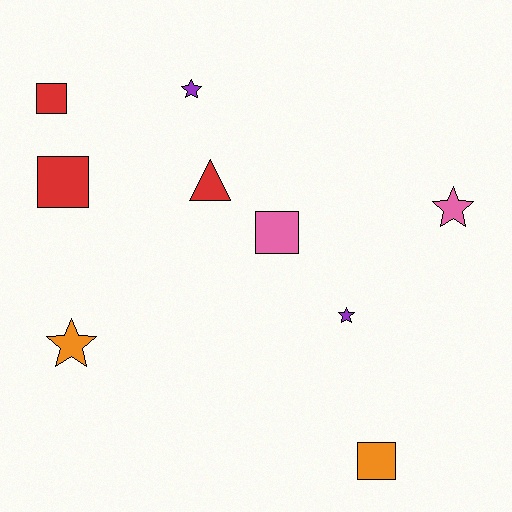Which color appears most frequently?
Red, with 3 objects.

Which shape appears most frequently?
Square, with 4 objects.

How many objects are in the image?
There are 9 objects.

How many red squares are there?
There are 2 red squares.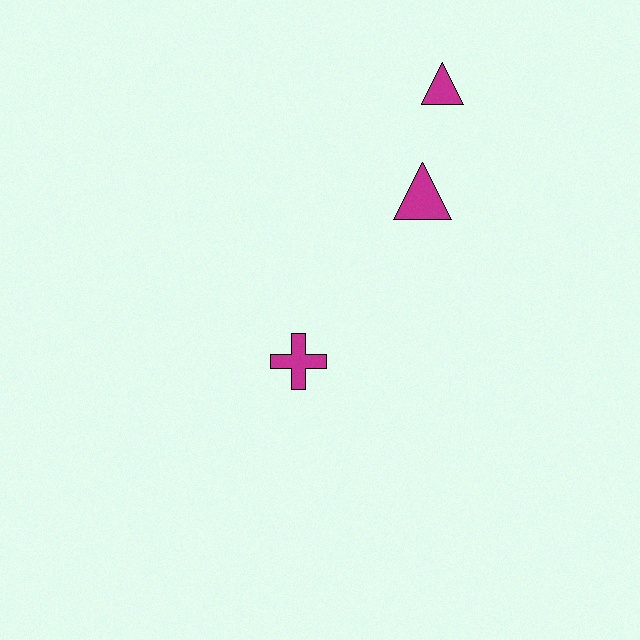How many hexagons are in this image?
There are no hexagons.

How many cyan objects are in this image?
There are no cyan objects.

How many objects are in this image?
There are 3 objects.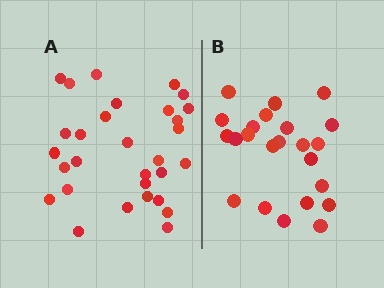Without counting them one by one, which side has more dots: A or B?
Region A (the left region) has more dots.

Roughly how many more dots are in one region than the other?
Region A has roughly 8 or so more dots than region B.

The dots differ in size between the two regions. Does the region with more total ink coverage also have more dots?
No. Region B has more total ink coverage because its dots are larger, but region A actually contains more individual dots. Total area can be misleading — the number of items is what matters here.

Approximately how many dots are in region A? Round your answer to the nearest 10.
About 30 dots.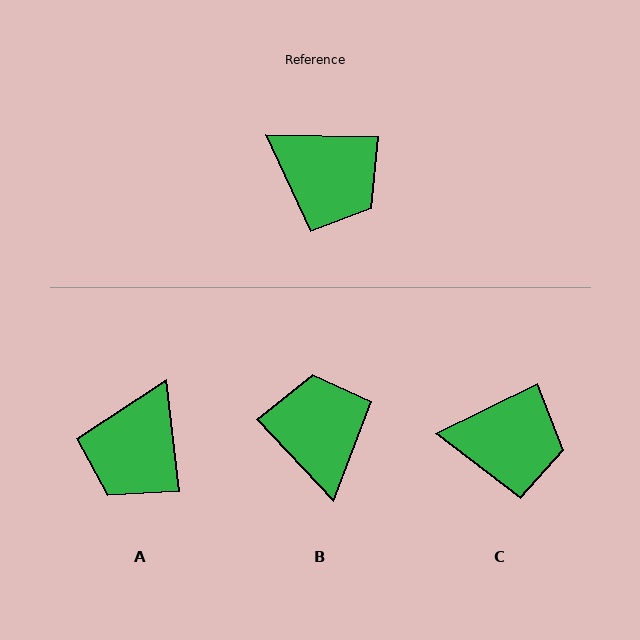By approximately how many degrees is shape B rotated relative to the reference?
Approximately 135 degrees counter-clockwise.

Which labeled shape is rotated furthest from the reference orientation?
B, about 135 degrees away.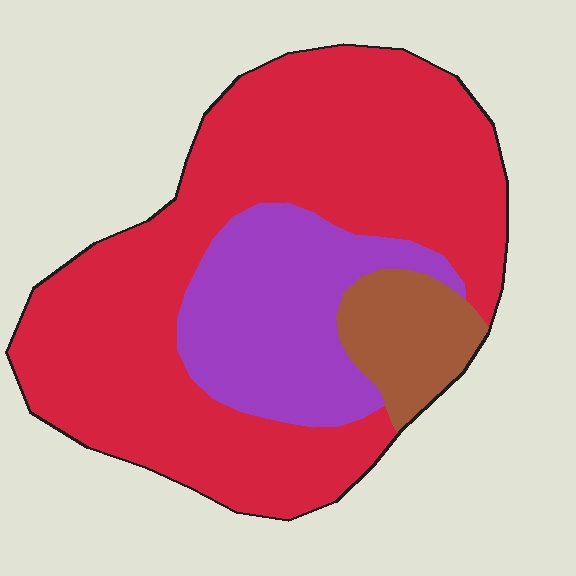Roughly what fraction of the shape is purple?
Purple covers roughly 25% of the shape.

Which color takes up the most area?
Red, at roughly 65%.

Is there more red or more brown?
Red.